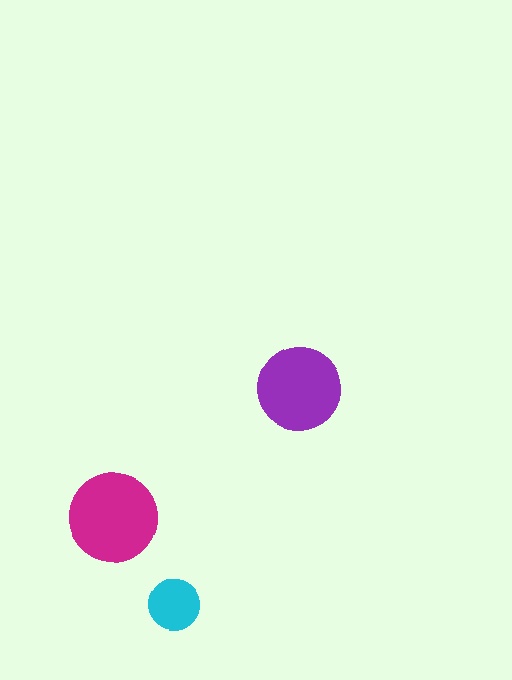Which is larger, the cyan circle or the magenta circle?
The magenta one.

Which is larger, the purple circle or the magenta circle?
The magenta one.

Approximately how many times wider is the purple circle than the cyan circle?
About 1.5 times wider.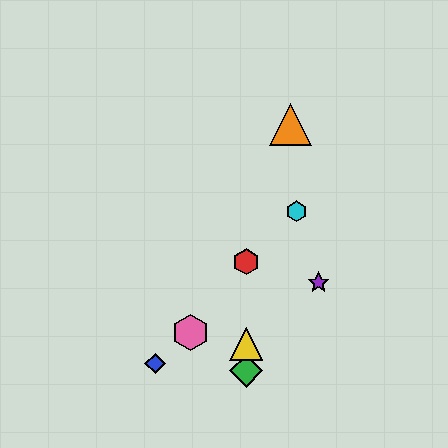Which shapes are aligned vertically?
The red hexagon, the green diamond, the yellow triangle are aligned vertically.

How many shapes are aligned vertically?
3 shapes (the red hexagon, the green diamond, the yellow triangle) are aligned vertically.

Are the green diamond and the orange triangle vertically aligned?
No, the green diamond is at x≈246 and the orange triangle is at x≈291.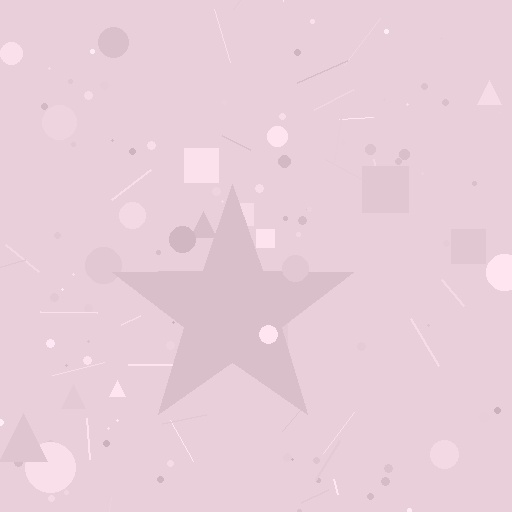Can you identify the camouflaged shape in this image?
The camouflaged shape is a star.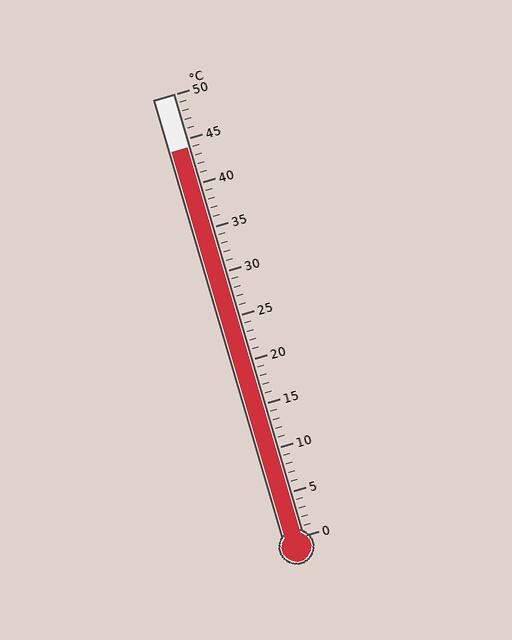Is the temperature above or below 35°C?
The temperature is above 35°C.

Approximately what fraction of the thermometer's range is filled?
The thermometer is filled to approximately 90% of its range.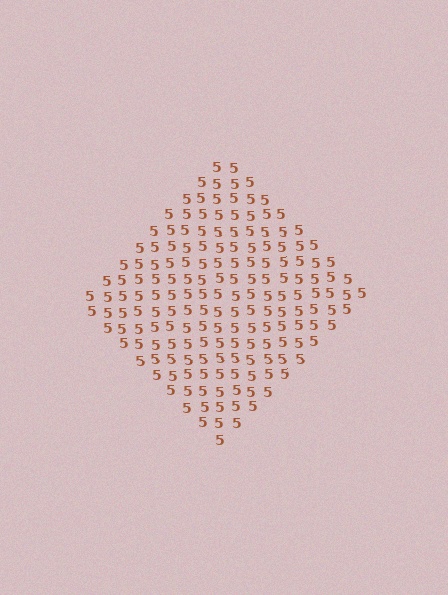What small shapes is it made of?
It is made of small digit 5's.